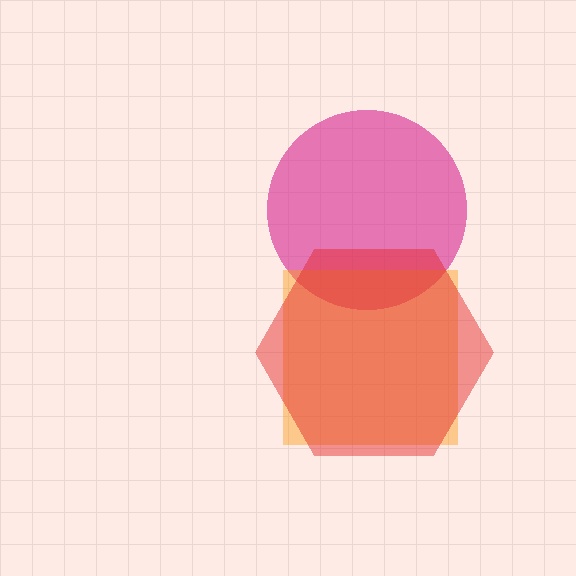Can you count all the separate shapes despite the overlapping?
Yes, there are 3 separate shapes.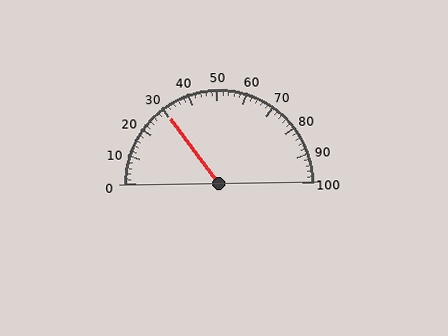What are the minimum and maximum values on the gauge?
The gauge ranges from 0 to 100.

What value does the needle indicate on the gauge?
The needle indicates approximately 30.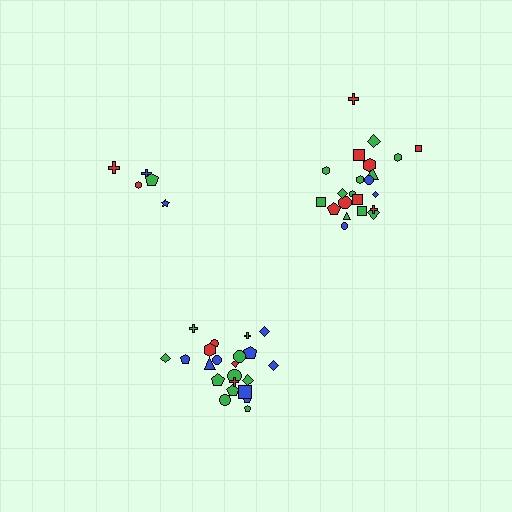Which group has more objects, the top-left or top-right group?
The top-right group.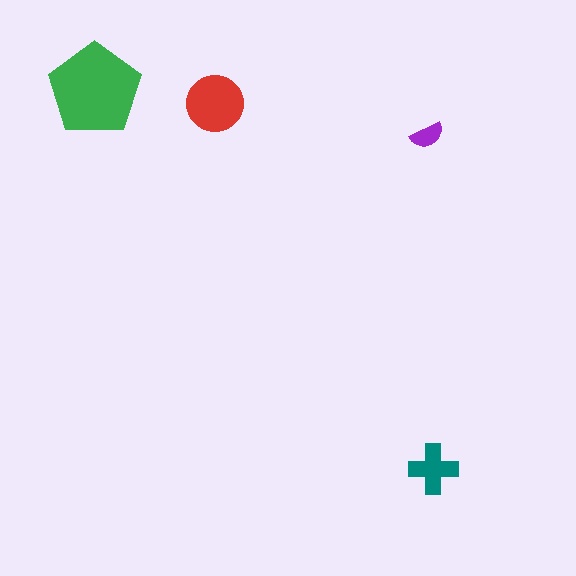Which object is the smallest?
The purple semicircle.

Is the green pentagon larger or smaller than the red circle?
Larger.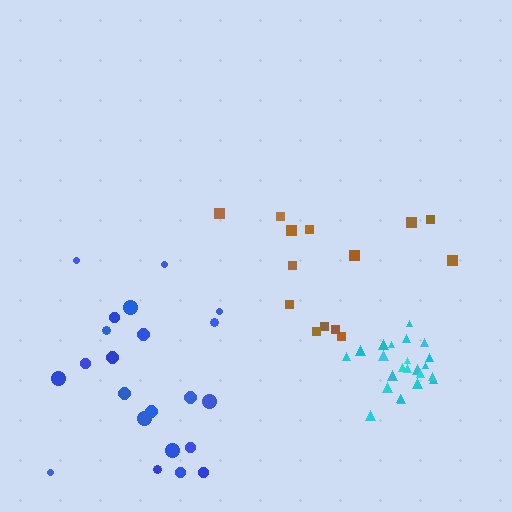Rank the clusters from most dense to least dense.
cyan, blue, brown.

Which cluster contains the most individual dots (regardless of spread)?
Cyan (24).